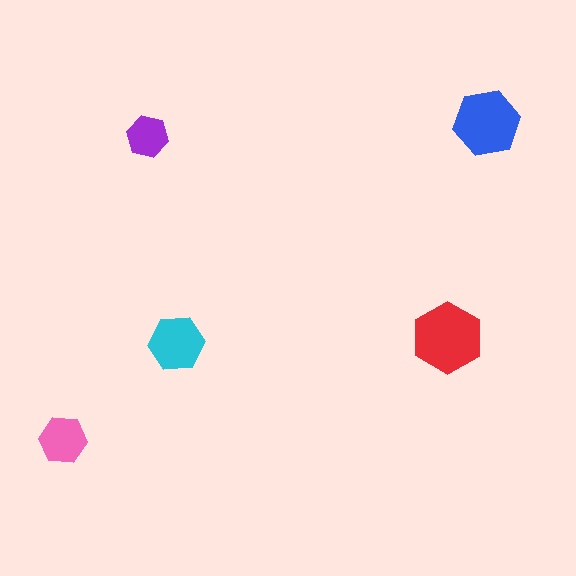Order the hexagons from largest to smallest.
the red one, the blue one, the cyan one, the pink one, the purple one.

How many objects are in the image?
There are 5 objects in the image.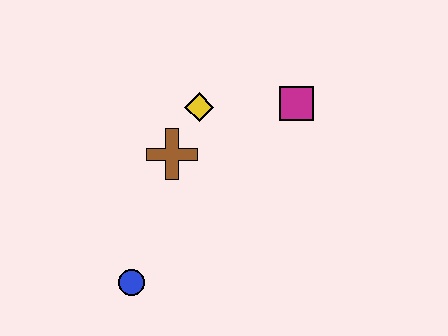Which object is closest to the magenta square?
The yellow diamond is closest to the magenta square.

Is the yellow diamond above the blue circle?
Yes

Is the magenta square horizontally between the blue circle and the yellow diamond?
No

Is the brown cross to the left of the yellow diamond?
Yes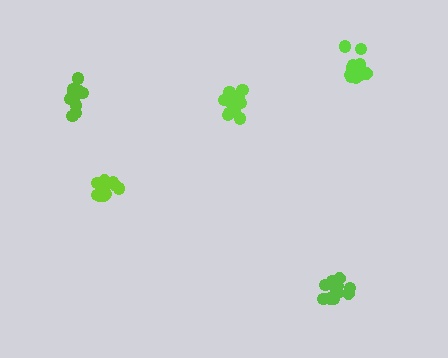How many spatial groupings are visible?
There are 5 spatial groupings.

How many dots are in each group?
Group 1: 14 dots, Group 2: 14 dots, Group 3: 12 dots, Group 4: 16 dots, Group 5: 13 dots (69 total).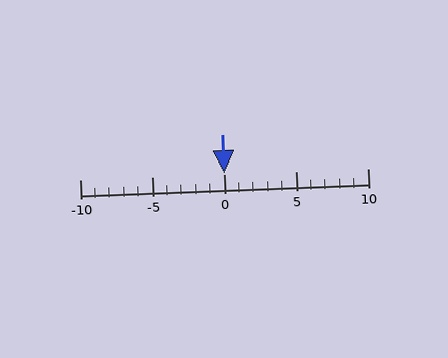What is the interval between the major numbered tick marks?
The major tick marks are spaced 5 units apart.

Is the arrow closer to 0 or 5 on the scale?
The arrow is closer to 0.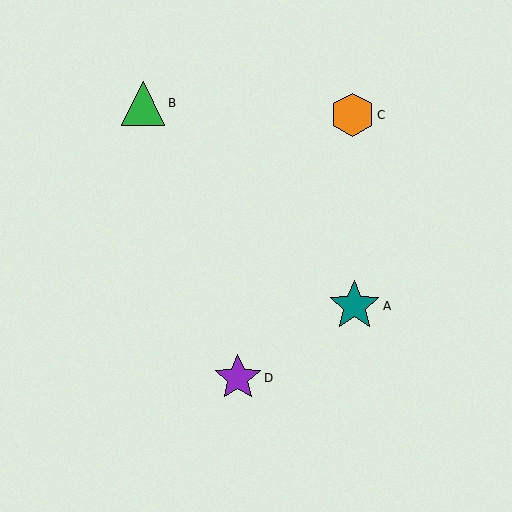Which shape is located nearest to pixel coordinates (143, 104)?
The green triangle (labeled B) at (143, 103) is nearest to that location.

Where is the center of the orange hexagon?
The center of the orange hexagon is at (352, 115).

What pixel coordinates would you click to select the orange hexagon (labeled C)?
Click at (352, 115) to select the orange hexagon C.